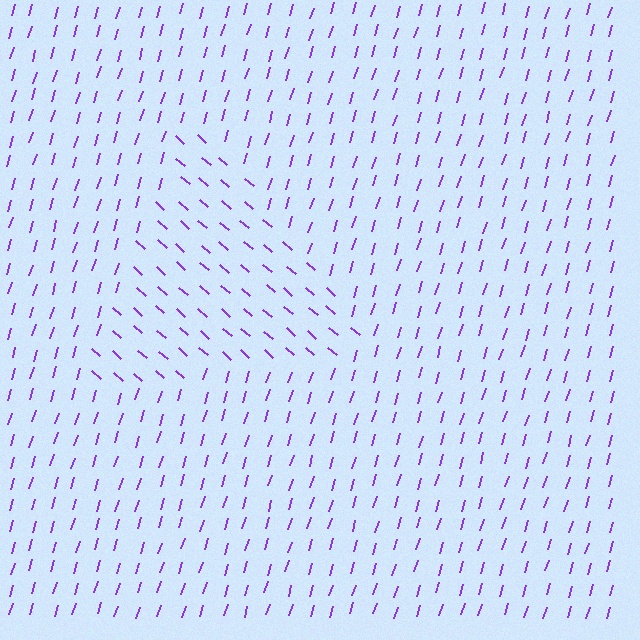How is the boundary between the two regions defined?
The boundary is defined purely by a change in line orientation (approximately 66 degrees difference). All lines are the same color and thickness.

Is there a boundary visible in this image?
Yes, there is a texture boundary formed by a change in line orientation.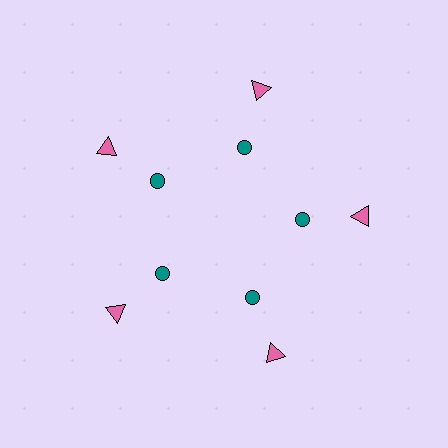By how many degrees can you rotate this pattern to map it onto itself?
The pattern maps onto itself every 72 degrees of rotation.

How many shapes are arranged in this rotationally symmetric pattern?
There are 10 shapes, arranged in 5 groups of 2.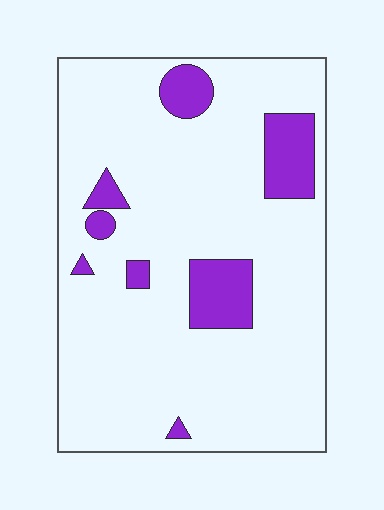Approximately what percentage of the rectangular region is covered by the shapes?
Approximately 15%.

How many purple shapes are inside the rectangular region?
8.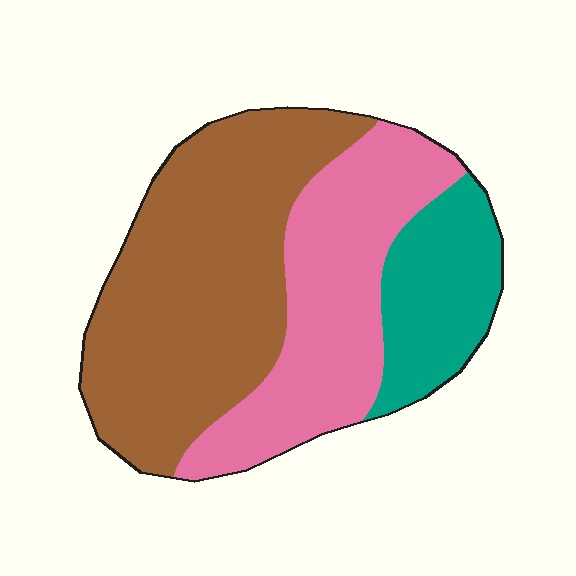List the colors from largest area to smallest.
From largest to smallest: brown, pink, teal.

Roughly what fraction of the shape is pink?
Pink takes up about one third (1/3) of the shape.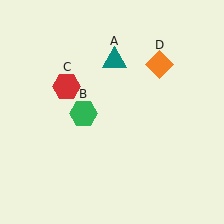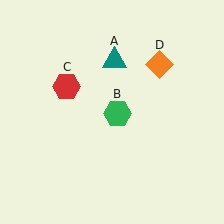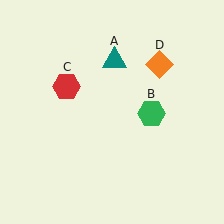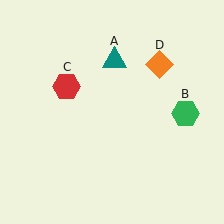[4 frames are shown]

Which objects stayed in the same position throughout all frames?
Teal triangle (object A) and red hexagon (object C) and orange diamond (object D) remained stationary.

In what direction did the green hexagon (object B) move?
The green hexagon (object B) moved right.